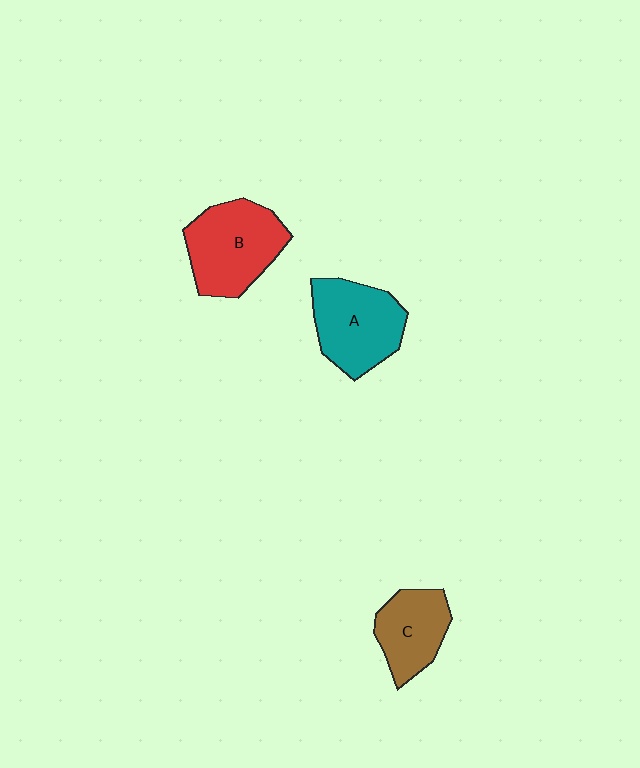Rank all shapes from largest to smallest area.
From largest to smallest: B (red), A (teal), C (brown).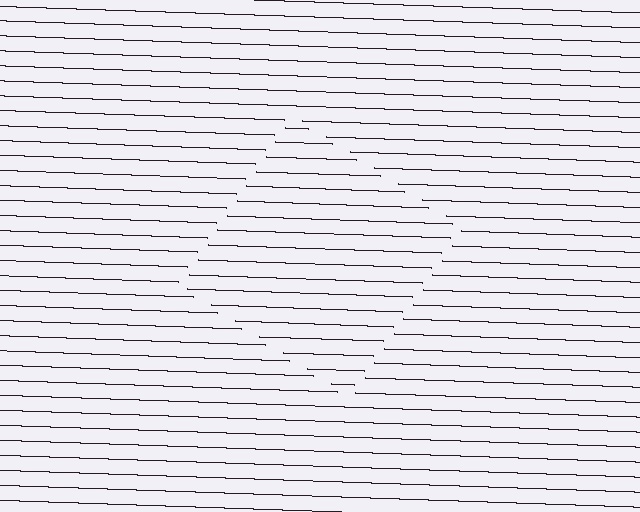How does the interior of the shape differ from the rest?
The interior of the shape contains the same grating, shifted by half a period — the contour is defined by the phase discontinuity where line-ends from the inner and outer gratings abut.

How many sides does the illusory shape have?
4 sides — the line-ends trace a square.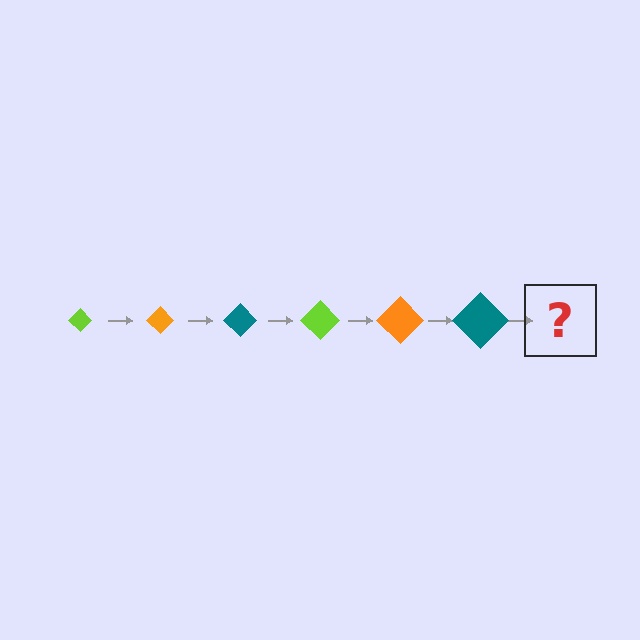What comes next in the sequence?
The next element should be a lime diamond, larger than the previous one.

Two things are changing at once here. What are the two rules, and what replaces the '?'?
The two rules are that the diamond grows larger each step and the color cycles through lime, orange, and teal. The '?' should be a lime diamond, larger than the previous one.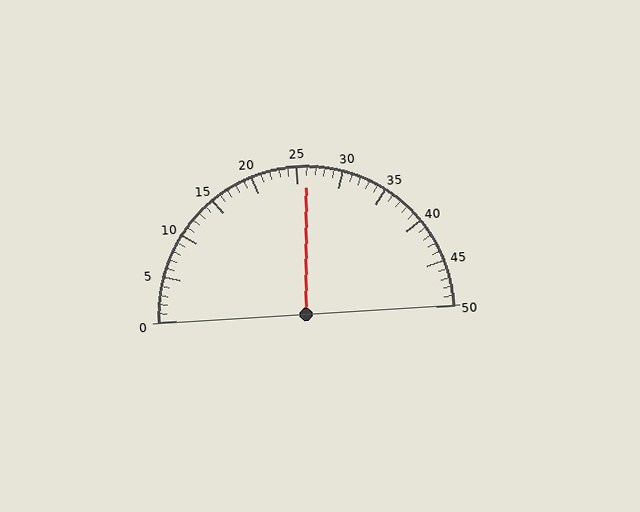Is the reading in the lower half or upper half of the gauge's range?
The reading is in the upper half of the range (0 to 50).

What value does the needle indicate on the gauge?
The needle indicates approximately 26.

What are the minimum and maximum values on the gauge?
The gauge ranges from 0 to 50.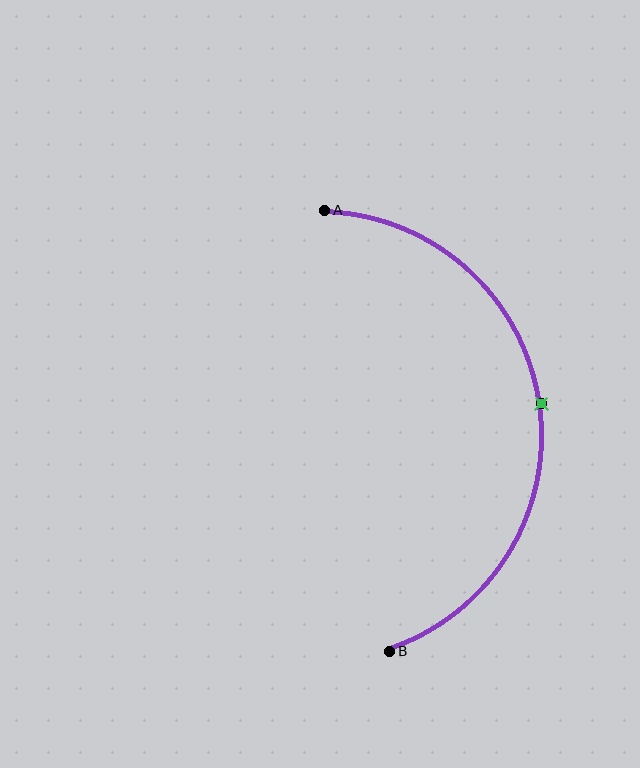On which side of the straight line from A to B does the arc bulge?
The arc bulges to the right of the straight line connecting A and B.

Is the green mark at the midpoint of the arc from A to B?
Yes. The green mark lies on the arc at equal arc-length from both A and B — it is the arc midpoint.